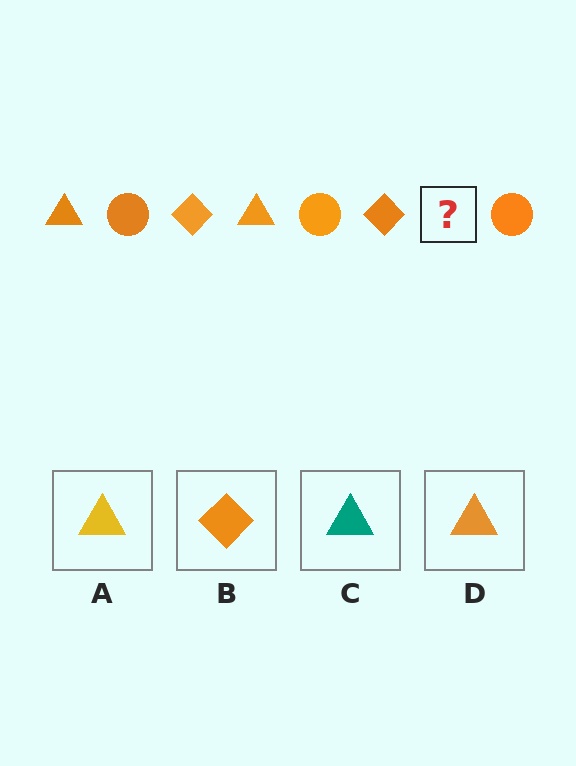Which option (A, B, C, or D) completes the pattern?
D.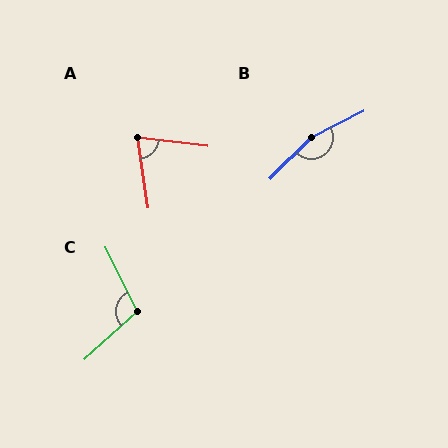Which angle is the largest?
B, at approximately 162 degrees.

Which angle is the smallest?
A, at approximately 75 degrees.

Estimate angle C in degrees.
Approximately 106 degrees.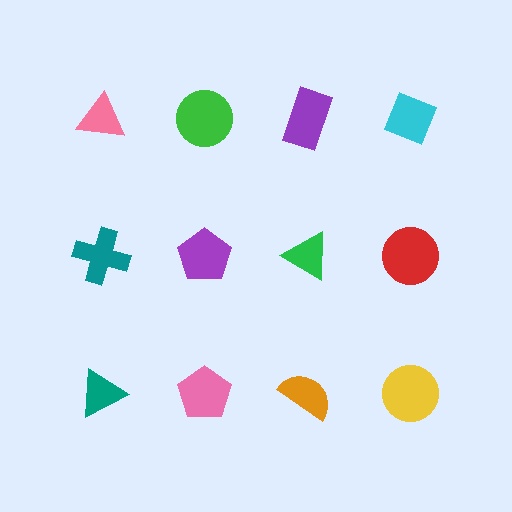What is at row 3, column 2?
A pink pentagon.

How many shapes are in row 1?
4 shapes.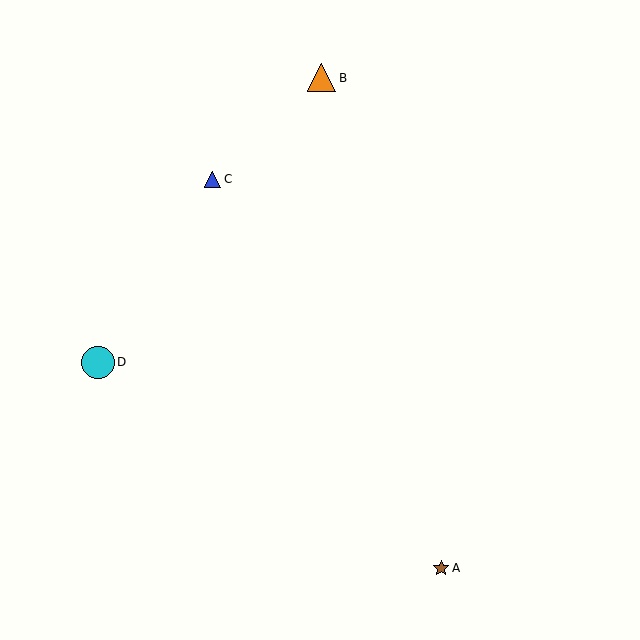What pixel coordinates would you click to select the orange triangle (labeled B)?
Click at (322, 78) to select the orange triangle B.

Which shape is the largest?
The cyan circle (labeled D) is the largest.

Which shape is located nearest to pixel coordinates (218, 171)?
The blue triangle (labeled C) at (212, 179) is nearest to that location.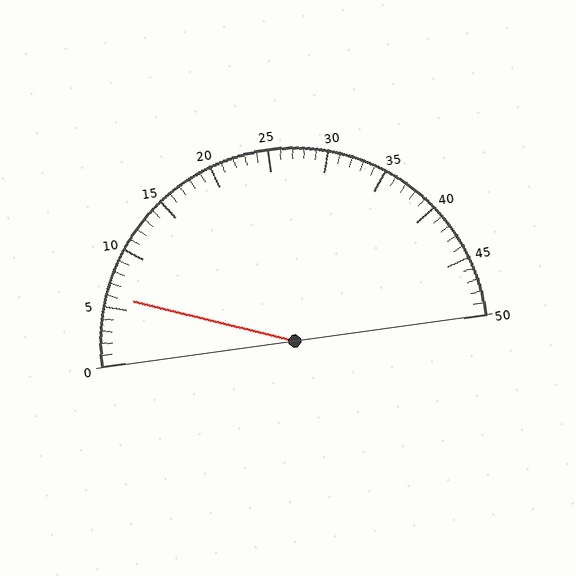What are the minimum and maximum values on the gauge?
The gauge ranges from 0 to 50.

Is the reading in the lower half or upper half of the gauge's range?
The reading is in the lower half of the range (0 to 50).